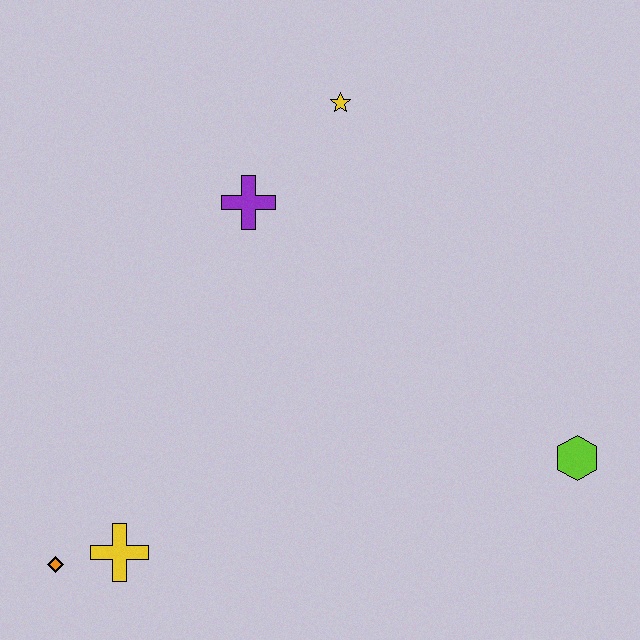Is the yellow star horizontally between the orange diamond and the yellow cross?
No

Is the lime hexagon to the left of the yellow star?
No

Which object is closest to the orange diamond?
The yellow cross is closest to the orange diamond.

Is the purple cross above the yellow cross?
Yes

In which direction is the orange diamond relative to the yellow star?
The orange diamond is below the yellow star.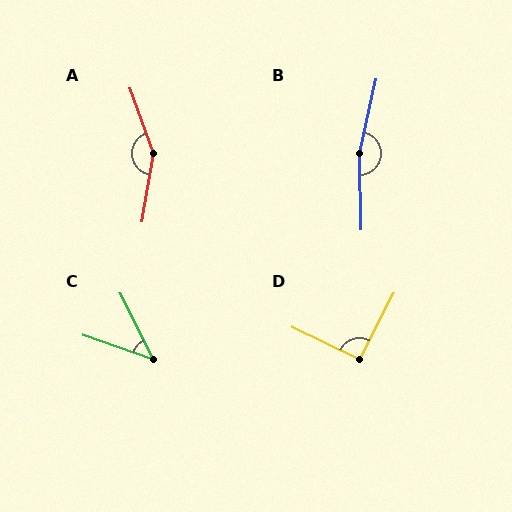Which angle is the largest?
B, at approximately 166 degrees.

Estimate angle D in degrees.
Approximately 92 degrees.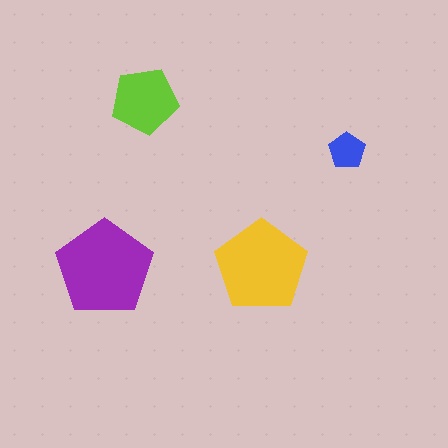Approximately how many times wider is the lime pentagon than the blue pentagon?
About 2 times wider.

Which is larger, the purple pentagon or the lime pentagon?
The purple one.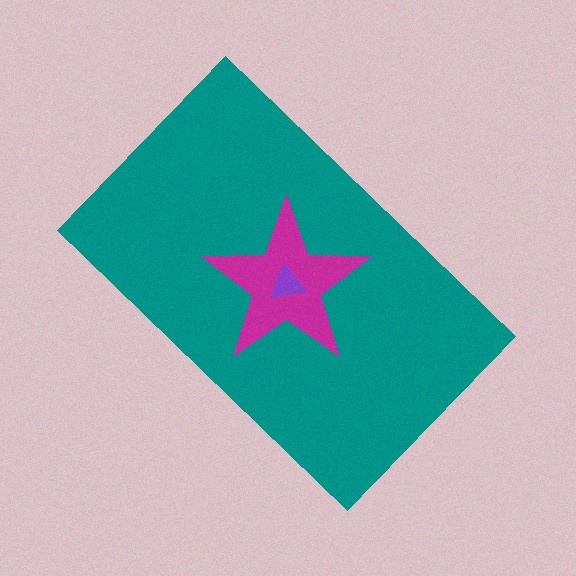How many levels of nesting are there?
3.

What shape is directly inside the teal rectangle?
The magenta star.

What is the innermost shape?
The purple triangle.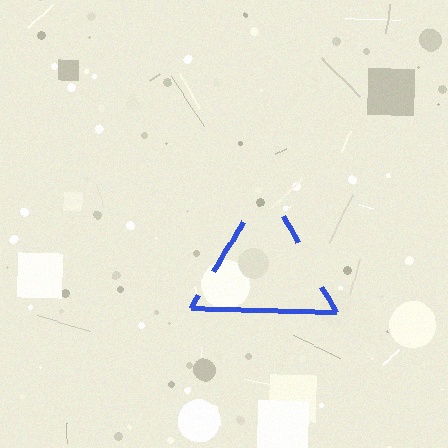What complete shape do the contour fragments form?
The contour fragments form a triangle.